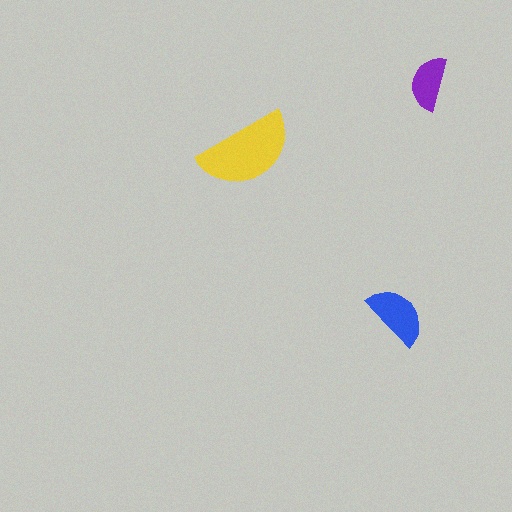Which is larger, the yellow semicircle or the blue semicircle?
The yellow one.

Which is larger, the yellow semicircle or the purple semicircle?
The yellow one.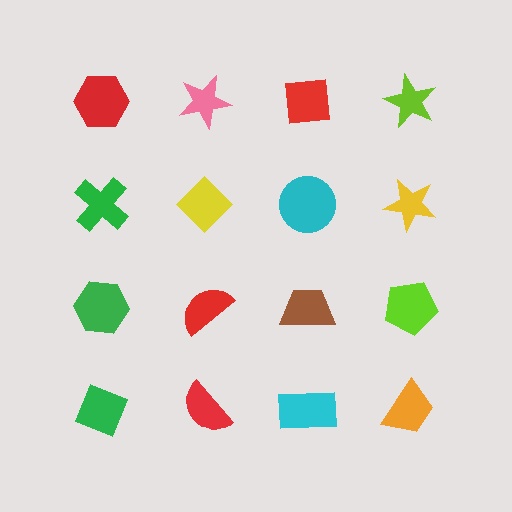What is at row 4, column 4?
An orange trapezoid.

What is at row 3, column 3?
A brown trapezoid.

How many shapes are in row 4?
4 shapes.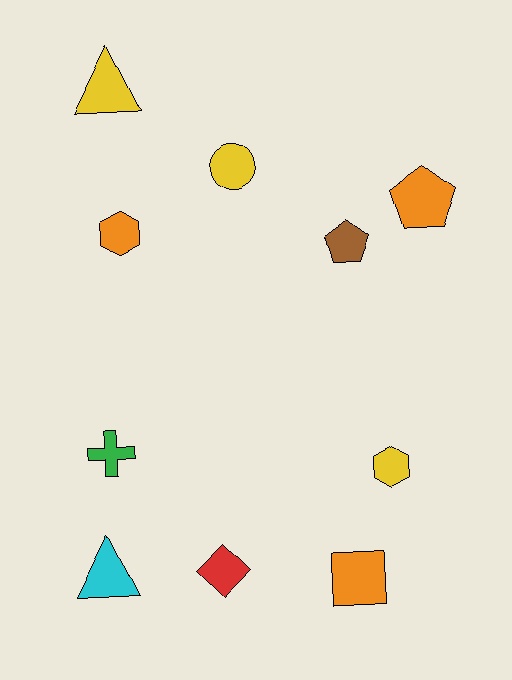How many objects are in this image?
There are 10 objects.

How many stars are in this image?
There are no stars.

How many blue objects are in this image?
There are no blue objects.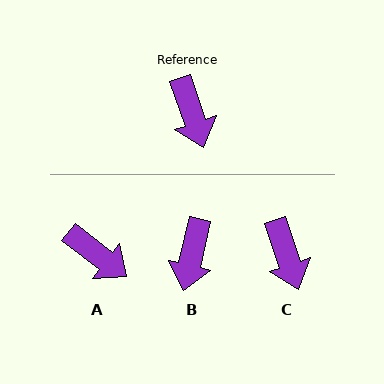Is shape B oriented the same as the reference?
No, it is off by about 32 degrees.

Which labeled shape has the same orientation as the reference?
C.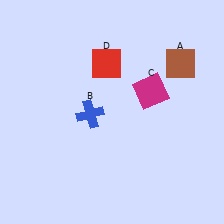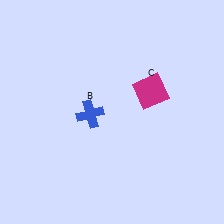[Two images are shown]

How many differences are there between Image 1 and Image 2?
There are 2 differences between the two images.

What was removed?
The red square (D), the brown square (A) were removed in Image 2.